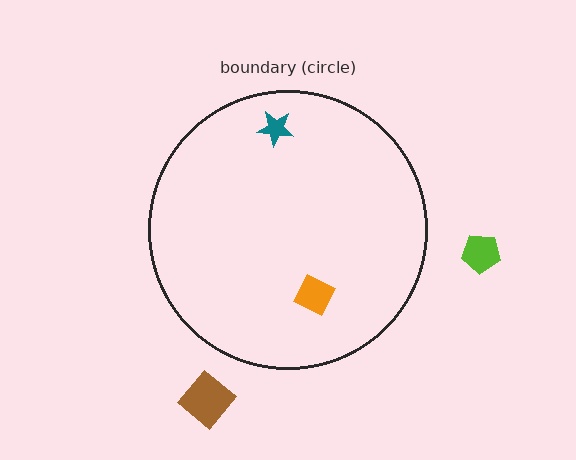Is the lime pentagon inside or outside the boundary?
Outside.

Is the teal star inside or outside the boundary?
Inside.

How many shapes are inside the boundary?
2 inside, 2 outside.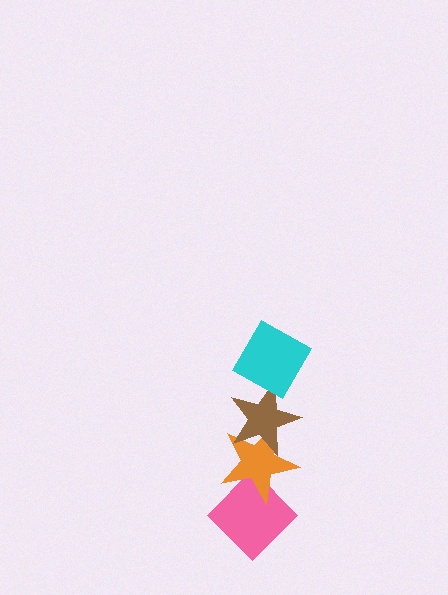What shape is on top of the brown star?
The cyan diamond is on top of the brown star.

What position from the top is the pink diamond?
The pink diamond is 4th from the top.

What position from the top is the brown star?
The brown star is 2nd from the top.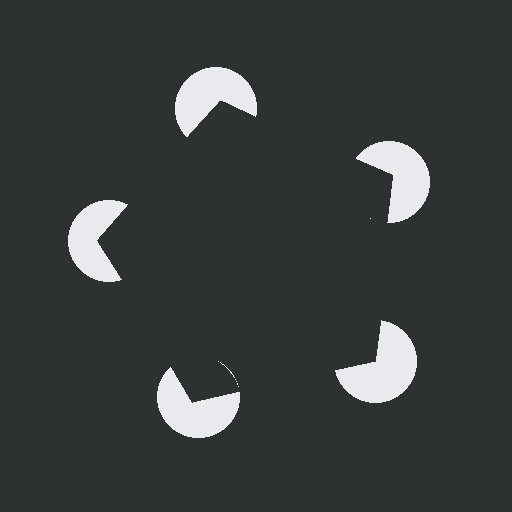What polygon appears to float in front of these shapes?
An illusory pentagon — its edges are inferred from the aligned wedge cuts in the pac-man discs, not physically drawn.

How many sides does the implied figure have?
5 sides.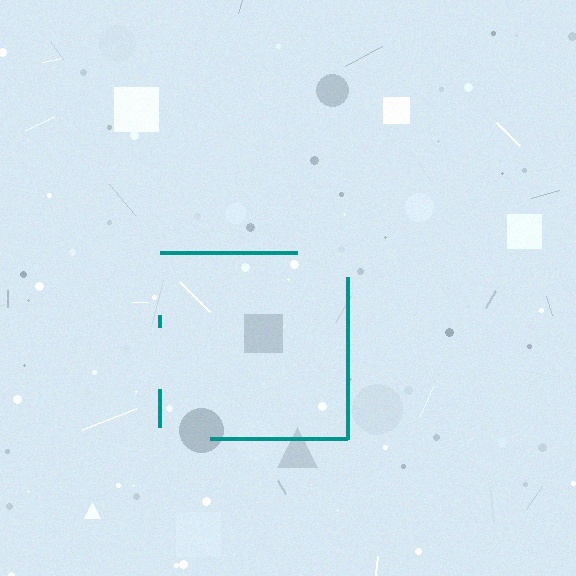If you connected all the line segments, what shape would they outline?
They would outline a square.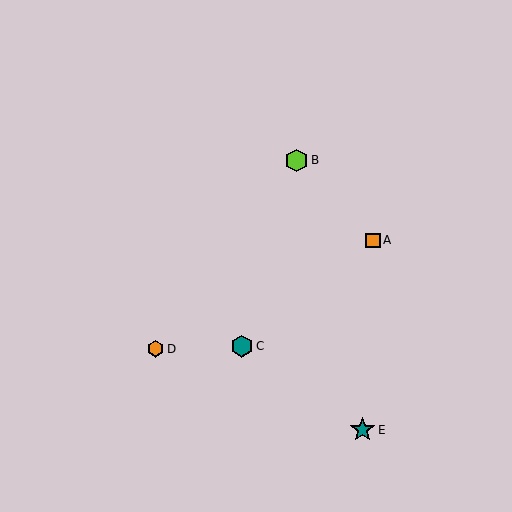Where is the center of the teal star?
The center of the teal star is at (362, 430).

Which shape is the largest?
The teal star (labeled E) is the largest.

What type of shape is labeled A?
Shape A is an orange square.